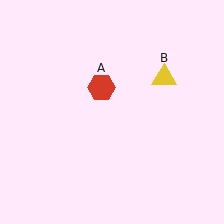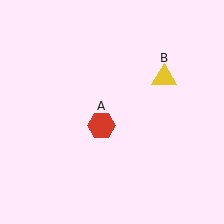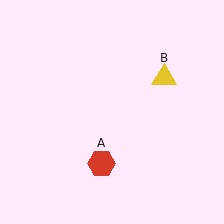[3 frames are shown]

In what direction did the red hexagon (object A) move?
The red hexagon (object A) moved down.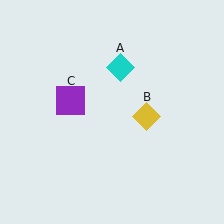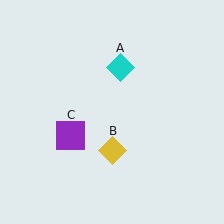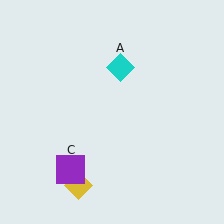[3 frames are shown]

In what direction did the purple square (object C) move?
The purple square (object C) moved down.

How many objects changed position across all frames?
2 objects changed position: yellow diamond (object B), purple square (object C).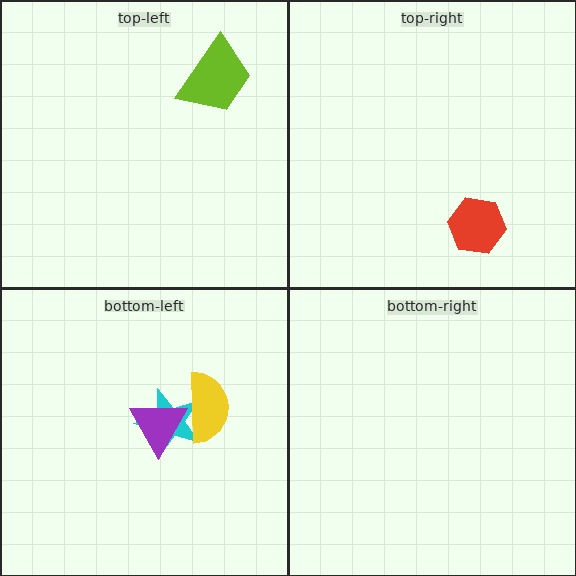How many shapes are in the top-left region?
1.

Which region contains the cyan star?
The bottom-left region.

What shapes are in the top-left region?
The lime trapezoid.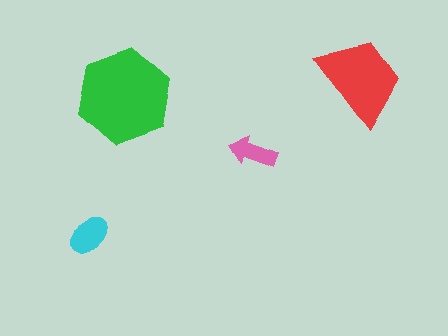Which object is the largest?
The green hexagon.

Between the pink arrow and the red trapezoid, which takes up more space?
The red trapezoid.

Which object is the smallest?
The pink arrow.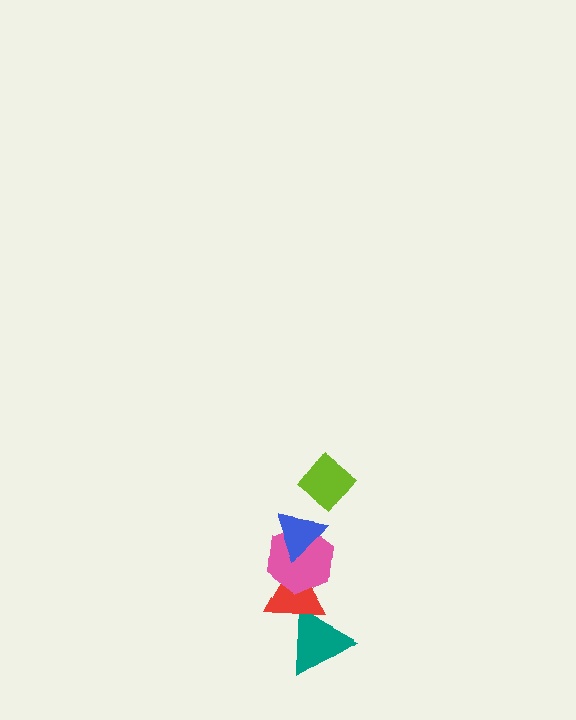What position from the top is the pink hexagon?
The pink hexagon is 3rd from the top.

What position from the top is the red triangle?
The red triangle is 4th from the top.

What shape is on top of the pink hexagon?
The blue triangle is on top of the pink hexagon.